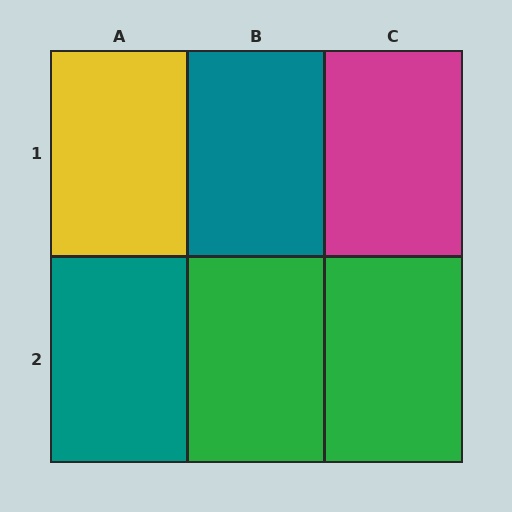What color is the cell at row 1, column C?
Magenta.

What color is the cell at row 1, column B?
Teal.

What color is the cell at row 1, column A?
Yellow.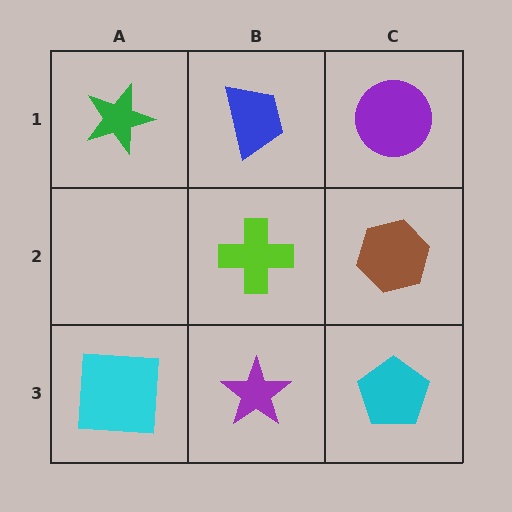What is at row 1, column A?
A green star.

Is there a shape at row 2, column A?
No, that cell is empty.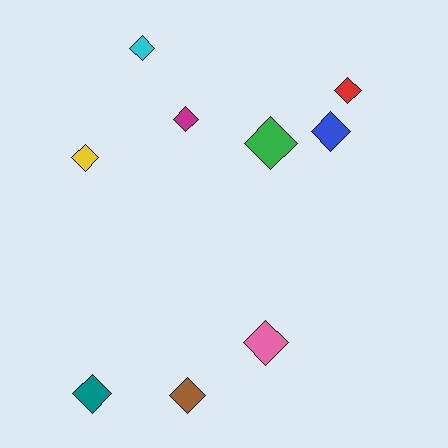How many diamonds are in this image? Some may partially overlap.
There are 9 diamonds.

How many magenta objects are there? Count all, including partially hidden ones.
There is 1 magenta object.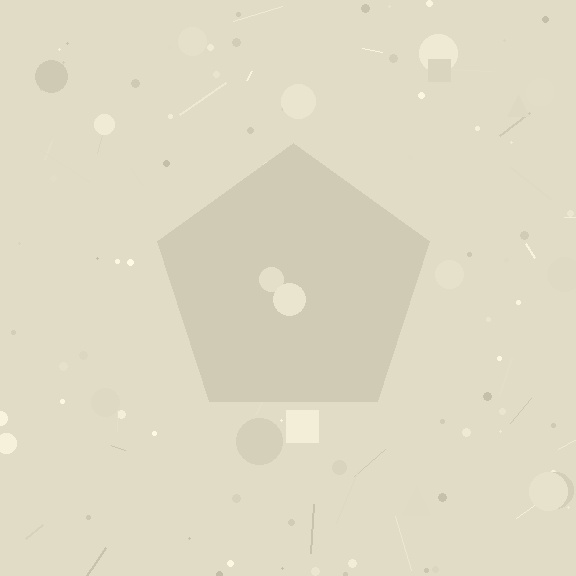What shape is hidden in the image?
A pentagon is hidden in the image.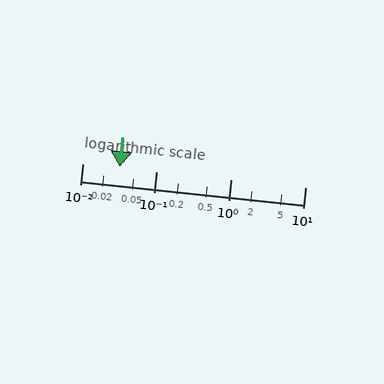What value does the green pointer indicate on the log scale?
The pointer indicates approximately 0.032.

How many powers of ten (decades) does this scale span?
The scale spans 3 decades, from 0.01 to 10.